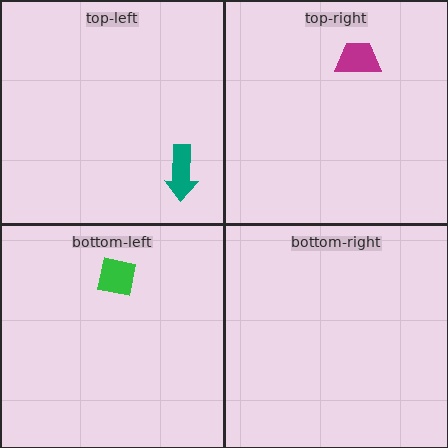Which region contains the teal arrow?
The top-left region.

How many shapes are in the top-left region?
1.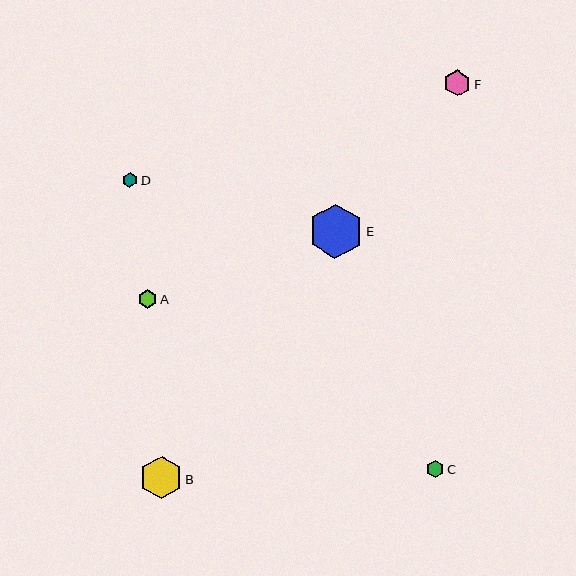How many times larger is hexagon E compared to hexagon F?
Hexagon E is approximately 2.0 times the size of hexagon F.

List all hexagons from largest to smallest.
From largest to smallest: E, B, F, A, C, D.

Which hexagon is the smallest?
Hexagon D is the smallest with a size of approximately 15 pixels.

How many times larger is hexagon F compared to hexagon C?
Hexagon F is approximately 1.5 times the size of hexagon C.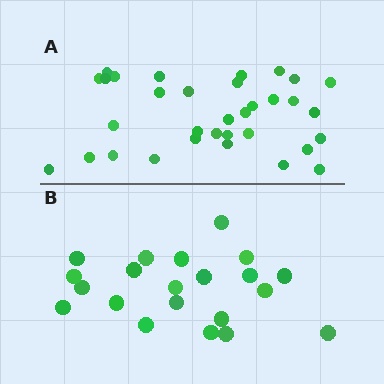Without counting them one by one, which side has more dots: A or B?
Region A (the top region) has more dots.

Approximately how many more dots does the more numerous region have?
Region A has roughly 12 or so more dots than region B.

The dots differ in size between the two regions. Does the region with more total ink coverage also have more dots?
No. Region B has more total ink coverage because its dots are larger, but region A actually contains more individual dots. Total area can be misleading — the number of items is what matters here.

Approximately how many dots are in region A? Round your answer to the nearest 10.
About 30 dots. (The exact count is 33, which rounds to 30.)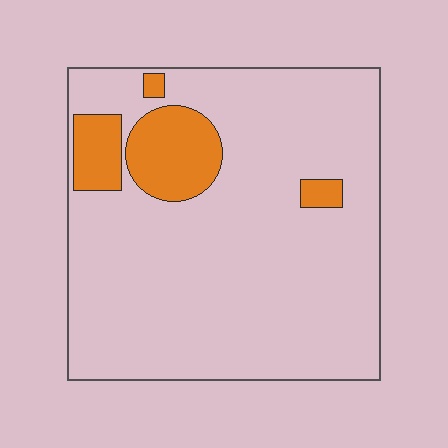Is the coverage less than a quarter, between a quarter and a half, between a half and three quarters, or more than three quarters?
Less than a quarter.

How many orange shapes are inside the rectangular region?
4.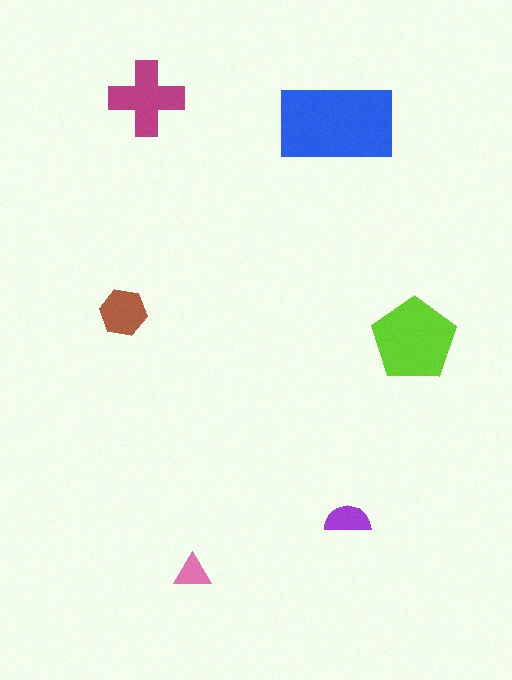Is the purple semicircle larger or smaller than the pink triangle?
Larger.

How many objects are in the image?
There are 6 objects in the image.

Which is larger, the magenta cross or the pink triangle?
The magenta cross.